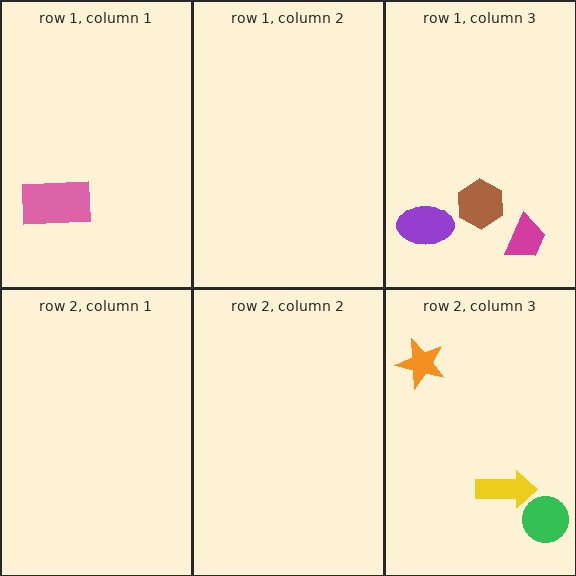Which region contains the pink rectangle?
The row 1, column 1 region.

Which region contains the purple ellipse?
The row 1, column 3 region.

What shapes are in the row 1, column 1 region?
The pink rectangle.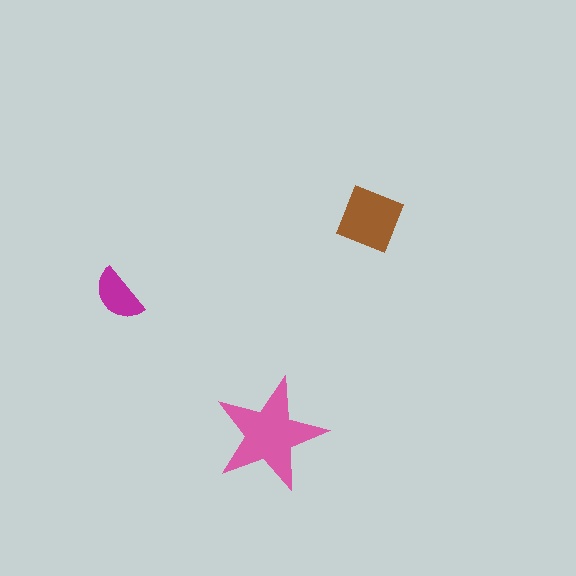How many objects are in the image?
There are 3 objects in the image.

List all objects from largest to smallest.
The pink star, the brown square, the magenta semicircle.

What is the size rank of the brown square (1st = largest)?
2nd.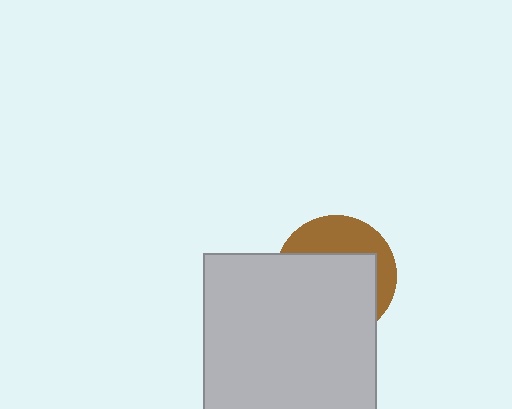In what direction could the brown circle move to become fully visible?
The brown circle could move up. That would shift it out from behind the light gray square entirely.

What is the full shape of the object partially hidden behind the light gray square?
The partially hidden object is a brown circle.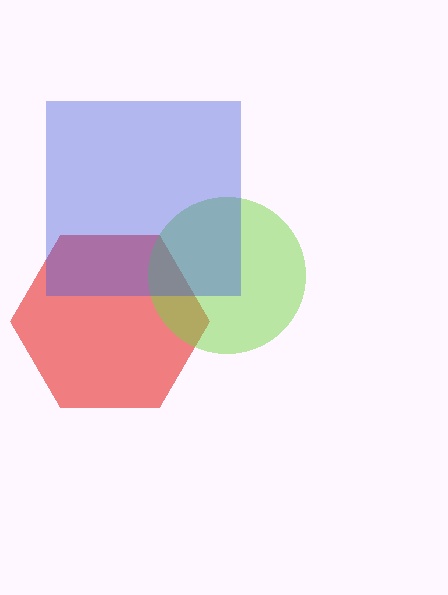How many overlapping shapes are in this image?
There are 3 overlapping shapes in the image.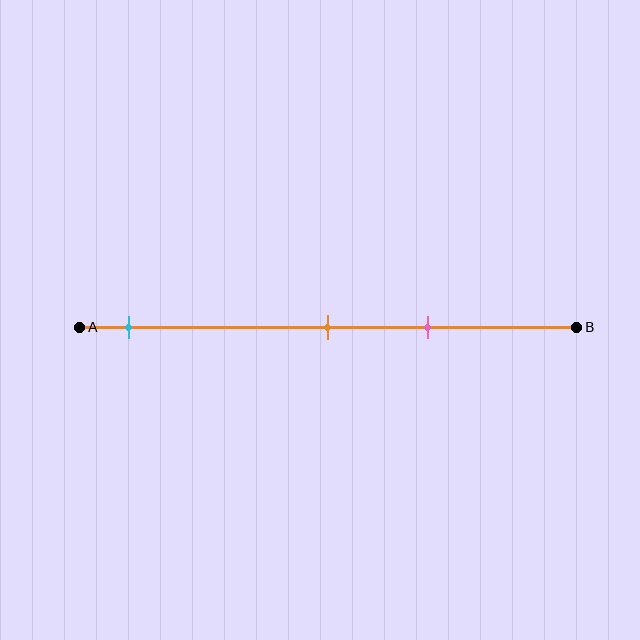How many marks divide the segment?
There are 3 marks dividing the segment.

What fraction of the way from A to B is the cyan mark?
The cyan mark is approximately 10% (0.1) of the way from A to B.